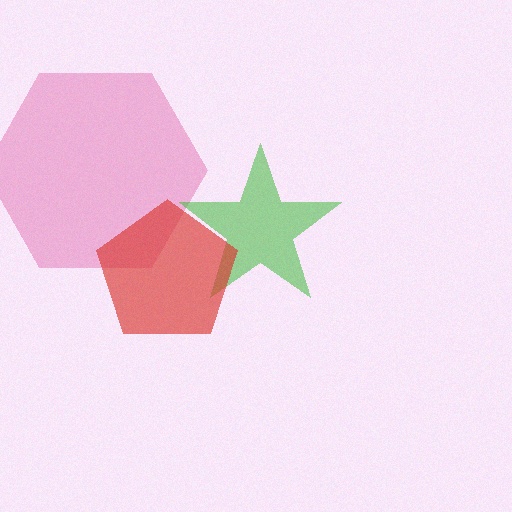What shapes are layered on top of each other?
The layered shapes are: a pink hexagon, a green star, a red pentagon.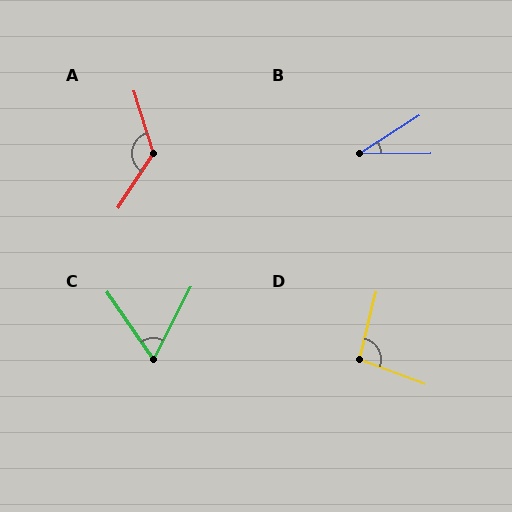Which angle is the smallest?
B, at approximately 32 degrees.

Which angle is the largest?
A, at approximately 130 degrees.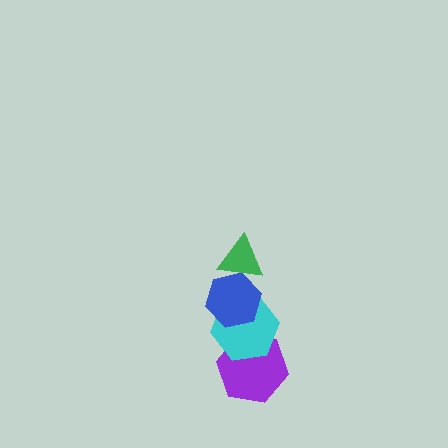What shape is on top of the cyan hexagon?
The blue hexagon is on top of the cyan hexagon.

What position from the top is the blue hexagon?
The blue hexagon is 2nd from the top.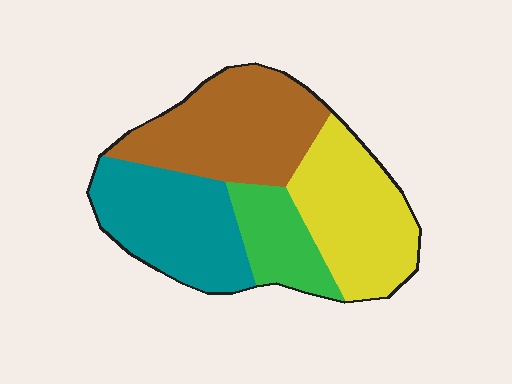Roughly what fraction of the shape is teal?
Teal takes up between a sixth and a third of the shape.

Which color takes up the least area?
Green, at roughly 15%.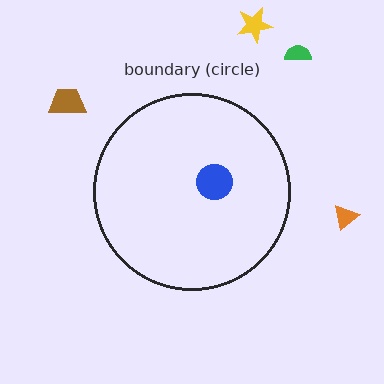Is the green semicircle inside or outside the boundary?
Outside.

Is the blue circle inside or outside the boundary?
Inside.